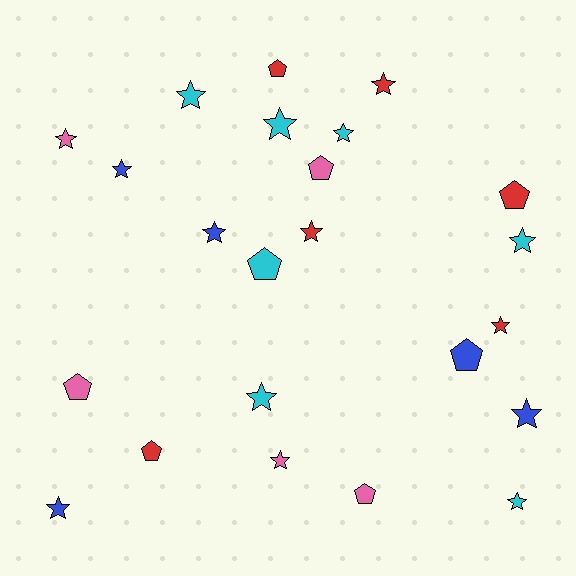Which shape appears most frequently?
Star, with 15 objects.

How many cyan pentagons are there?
There is 1 cyan pentagon.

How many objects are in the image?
There are 23 objects.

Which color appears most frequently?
Cyan, with 7 objects.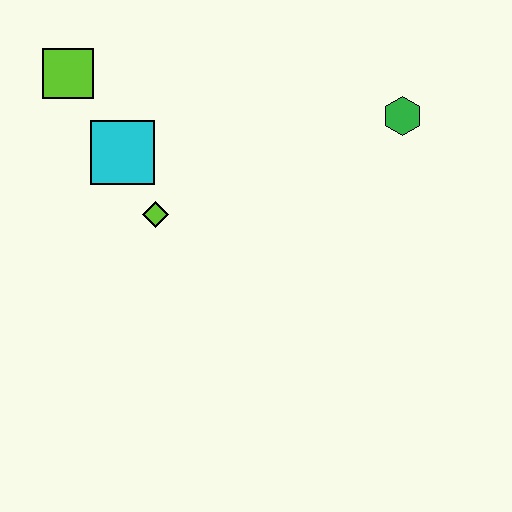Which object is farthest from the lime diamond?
The green hexagon is farthest from the lime diamond.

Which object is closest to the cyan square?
The lime diamond is closest to the cyan square.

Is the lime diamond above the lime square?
No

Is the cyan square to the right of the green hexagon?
No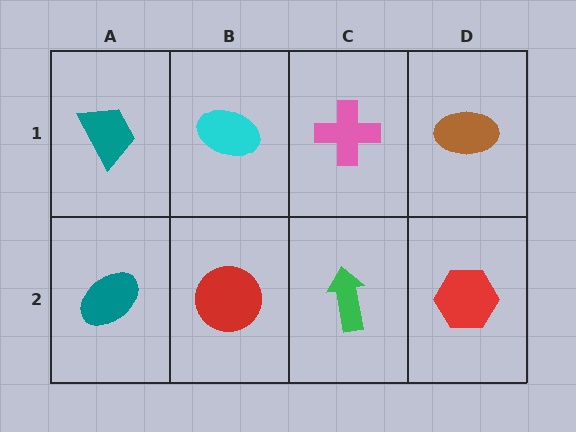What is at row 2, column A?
A teal ellipse.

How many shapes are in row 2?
4 shapes.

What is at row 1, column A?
A teal trapezoid.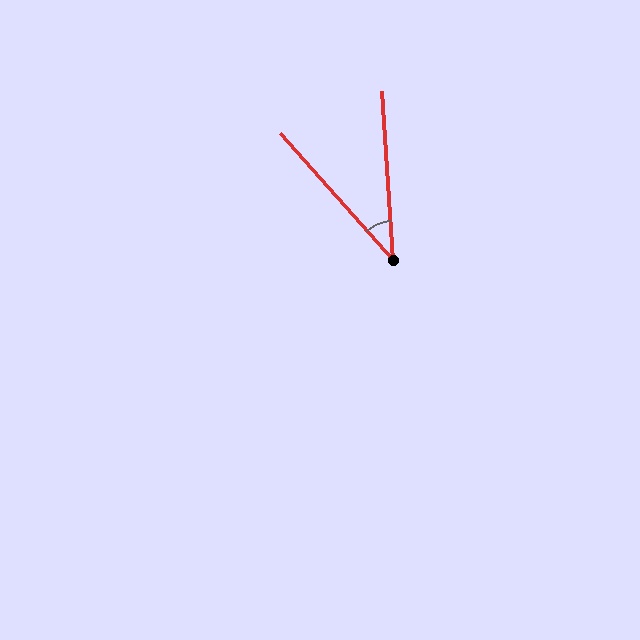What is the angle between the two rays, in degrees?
Approximately 38 degrees.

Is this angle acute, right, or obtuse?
It is acute.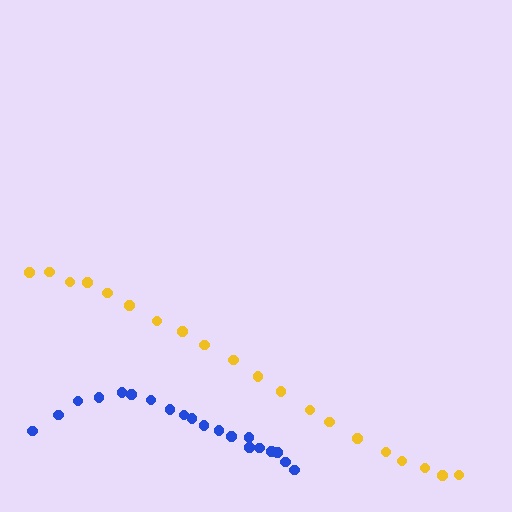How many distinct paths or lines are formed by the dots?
There are 2 distinct paths.